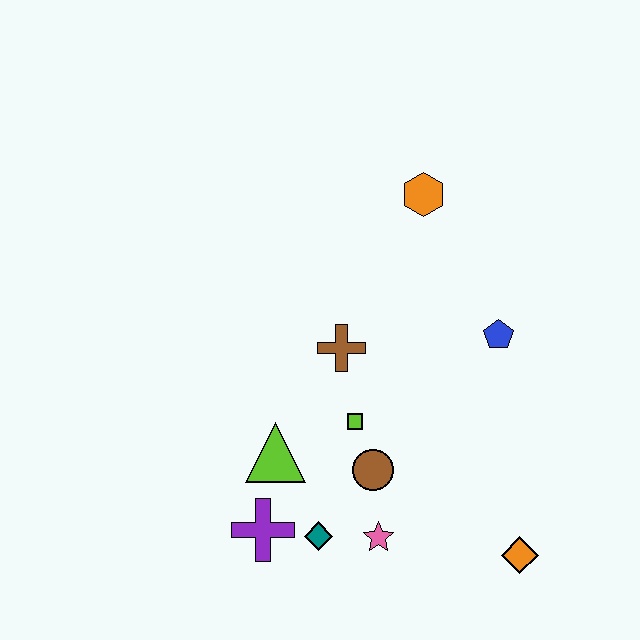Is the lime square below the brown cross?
Yes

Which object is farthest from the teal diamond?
The orange hexagon is farthest from the teal diamond.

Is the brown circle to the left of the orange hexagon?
Yes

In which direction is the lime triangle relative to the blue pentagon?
The lime triangle is to the left of the blue pentagon.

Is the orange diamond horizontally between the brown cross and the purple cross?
No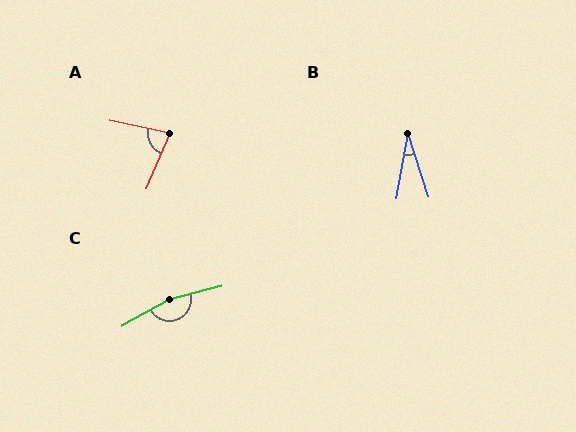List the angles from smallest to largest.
B (27°), A (79°), C (165°).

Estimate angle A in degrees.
Approximately 79 degrees.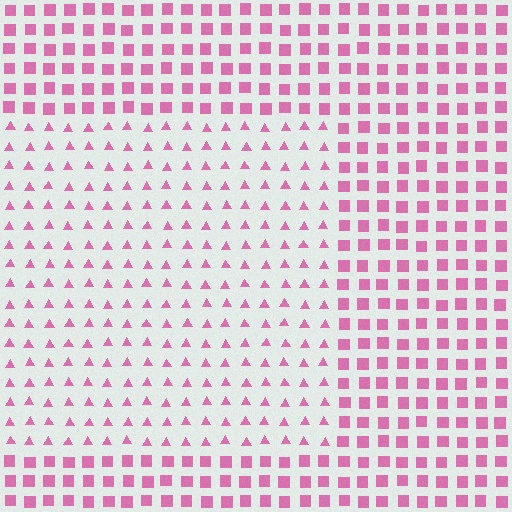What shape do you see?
I see a rectangle.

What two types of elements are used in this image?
The image uses triangles inside the rectangle region and squares outside it.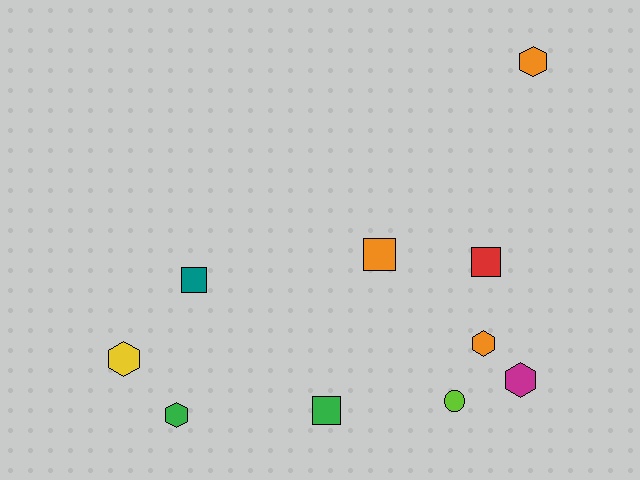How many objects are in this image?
There are 10 objects.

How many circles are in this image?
There is 1 circle.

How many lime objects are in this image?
There is 1 lime object.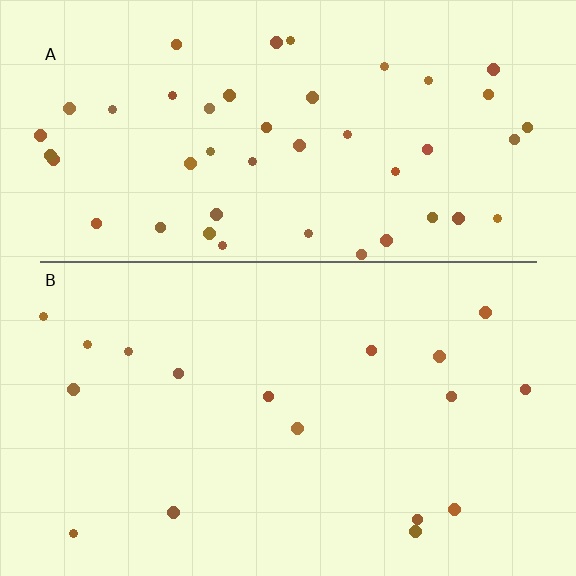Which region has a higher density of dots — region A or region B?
A (the top).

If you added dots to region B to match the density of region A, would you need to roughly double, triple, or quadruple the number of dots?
Approximately triple.